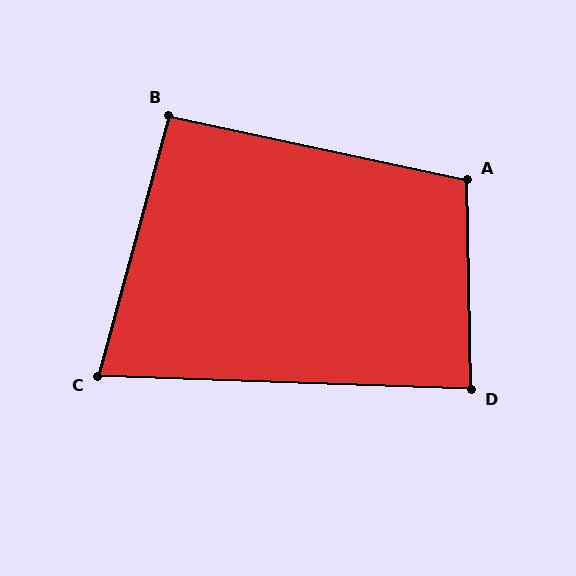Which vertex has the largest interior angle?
A, at approximately 103 degrees.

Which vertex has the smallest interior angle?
C, at approximately 77 degrees.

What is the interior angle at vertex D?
Approximately 87 degrees (approximately right).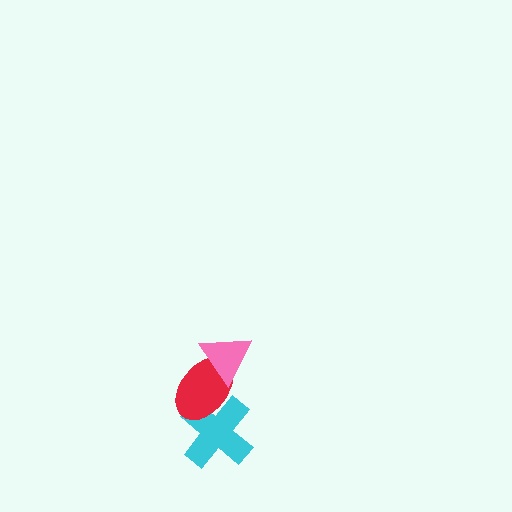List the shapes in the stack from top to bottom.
From top to bottom: the pink triangle, the red ellipse, the cyan cross.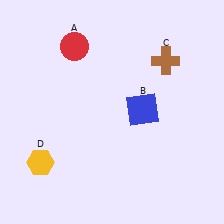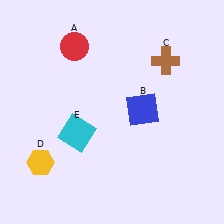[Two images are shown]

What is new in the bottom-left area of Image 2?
A cyan square (E) was added in the bottom-left area of Image 2.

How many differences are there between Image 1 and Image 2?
There is 1 difference between the two images.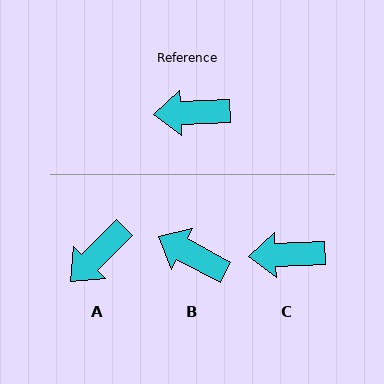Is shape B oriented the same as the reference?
No, it is off by about 31 degrees.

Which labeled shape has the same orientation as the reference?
C.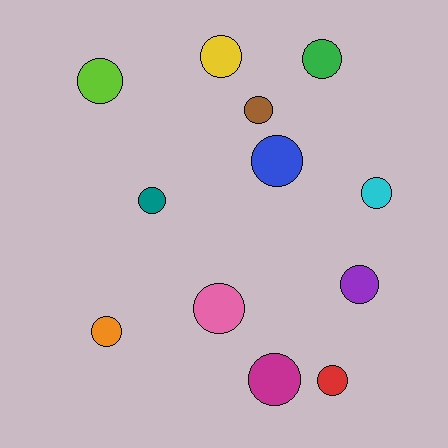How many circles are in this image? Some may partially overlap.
There are 12 circles.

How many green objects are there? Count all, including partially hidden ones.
There is 1 green object.